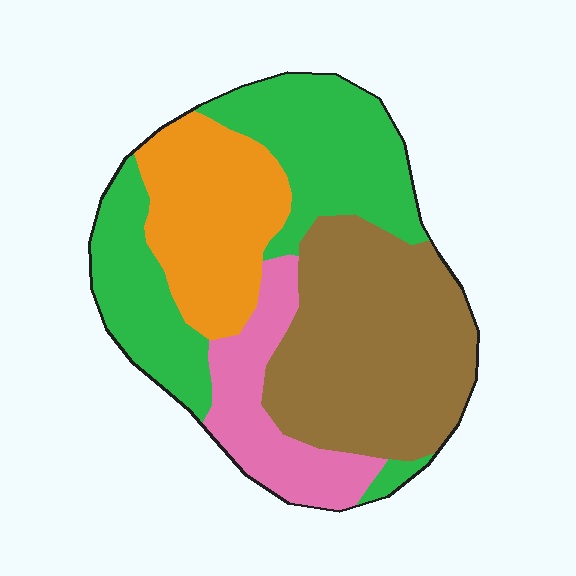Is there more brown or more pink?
Brown.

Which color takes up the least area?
Pink, at roughly 15%.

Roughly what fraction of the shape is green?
Green takes up about one third (1/3) of the shape.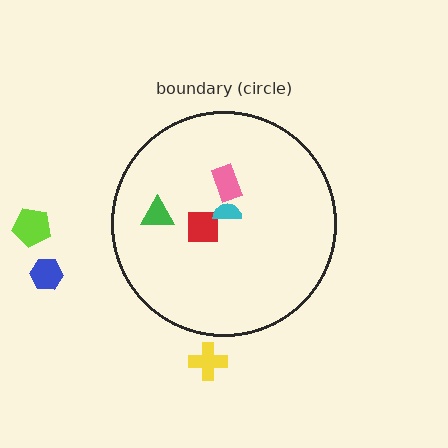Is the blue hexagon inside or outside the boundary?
Outside.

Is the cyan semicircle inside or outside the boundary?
Inside.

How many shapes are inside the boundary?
4 inside, 3 outside.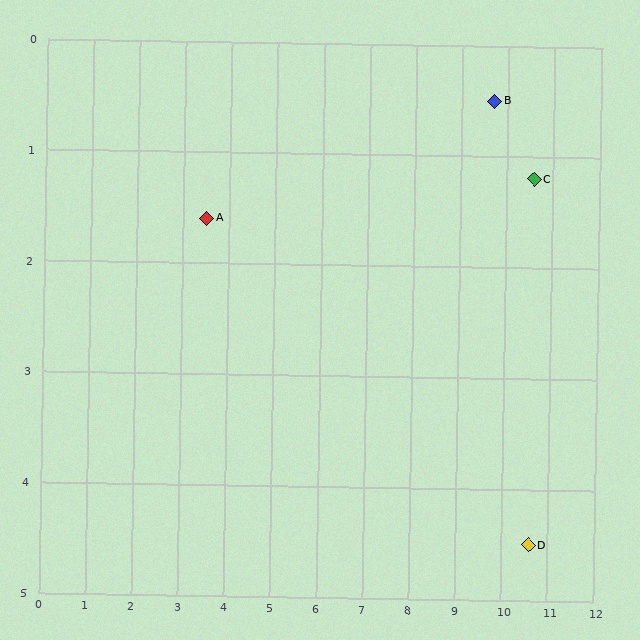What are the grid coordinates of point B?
Point B is at approximately (9.7, 0.5).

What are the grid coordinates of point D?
Point D is at approximately (10.6, 4.5).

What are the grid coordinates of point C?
Point C is at approximately (10.6, 1.2).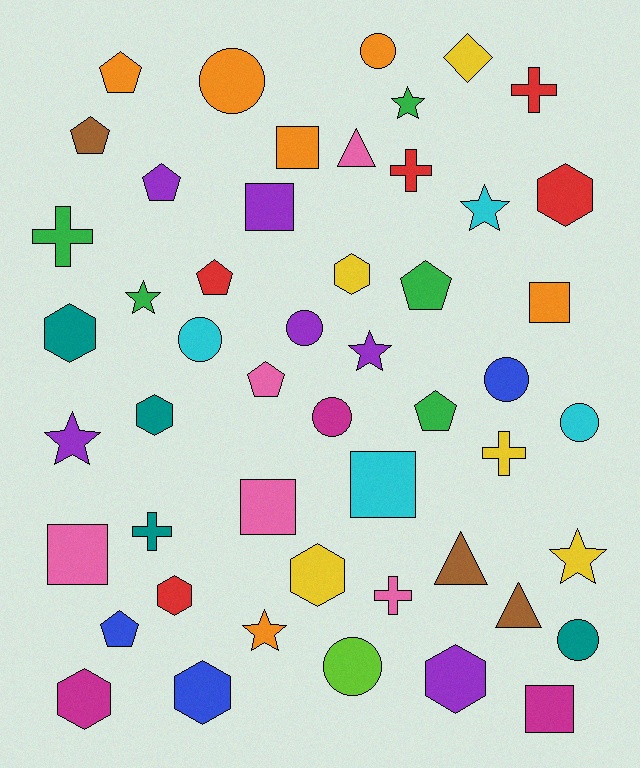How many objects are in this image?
There are 50 objects.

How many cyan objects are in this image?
There are 4 cyan objects.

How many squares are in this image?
There are 7 squares.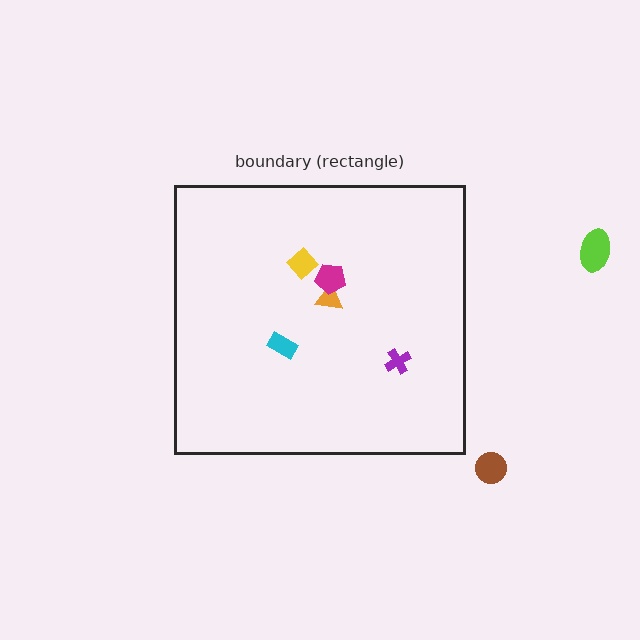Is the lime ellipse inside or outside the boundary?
Outside.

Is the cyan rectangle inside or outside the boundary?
Inside.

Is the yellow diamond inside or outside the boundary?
Inside.